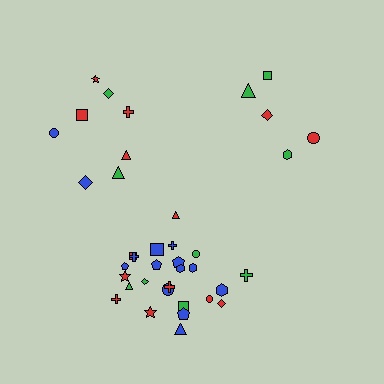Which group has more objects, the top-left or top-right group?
The top-left group.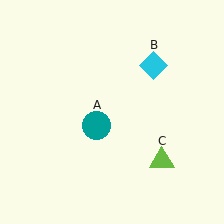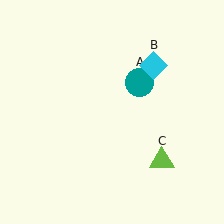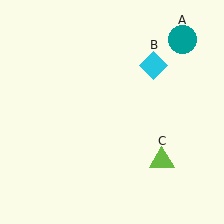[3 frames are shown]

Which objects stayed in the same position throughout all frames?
Cyan diamond (object B) and lime triangle (object C) remained stationary.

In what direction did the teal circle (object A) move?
The teal circle (object A) moved up and to the right.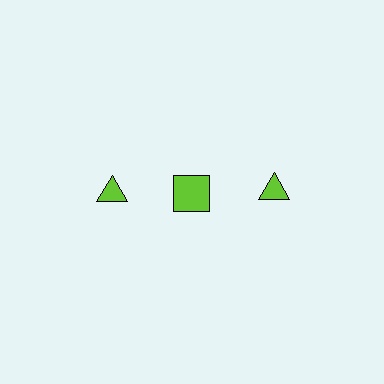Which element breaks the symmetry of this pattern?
The lime square in the top row, second from left column breaks the symmetry. All other shapes are lime triangles.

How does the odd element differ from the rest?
It has a different shape: square instead of triangle.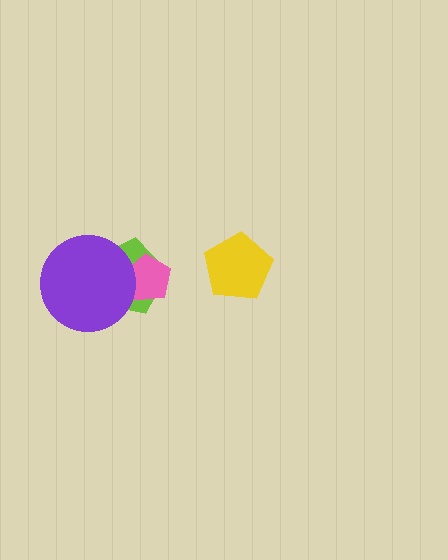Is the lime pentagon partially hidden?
Yes, it is partially covered by another shape.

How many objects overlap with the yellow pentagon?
0 objects overlap with the yellow pentagon.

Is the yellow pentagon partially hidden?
No, no other shape covers it.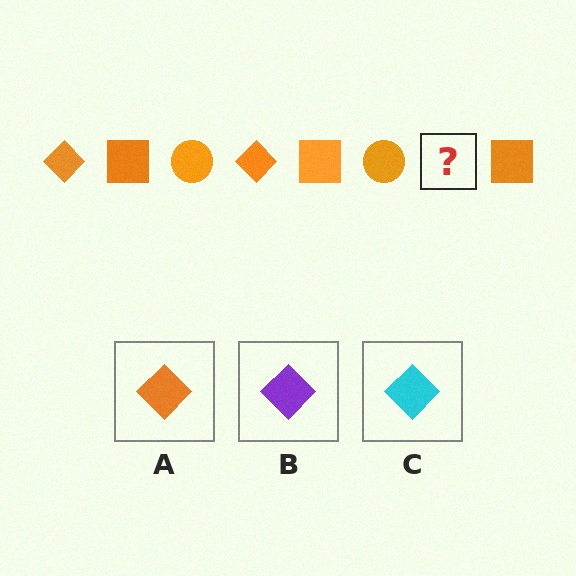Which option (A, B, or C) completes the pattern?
A.